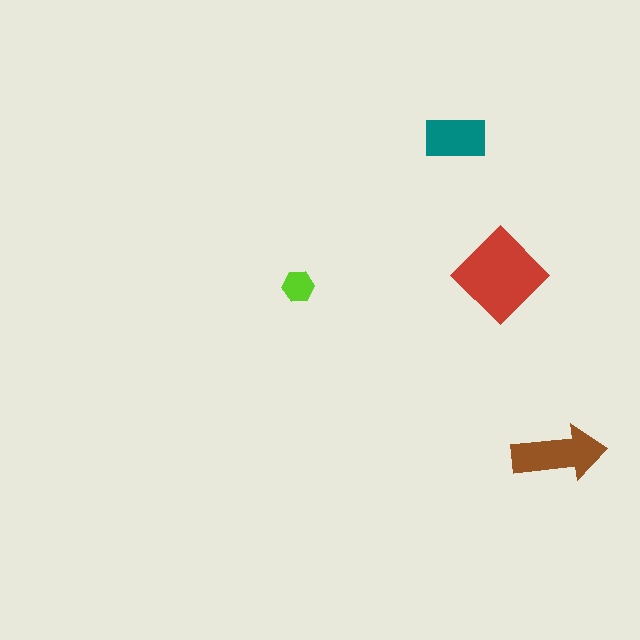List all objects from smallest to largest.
The lime hexagon, the teal rectangle, the brown arrow, the red diamond.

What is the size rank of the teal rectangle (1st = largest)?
3rd.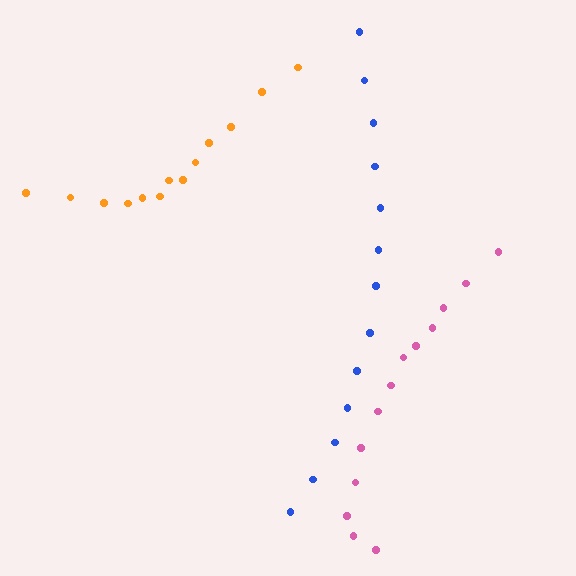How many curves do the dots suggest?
There are 3 distinct paths.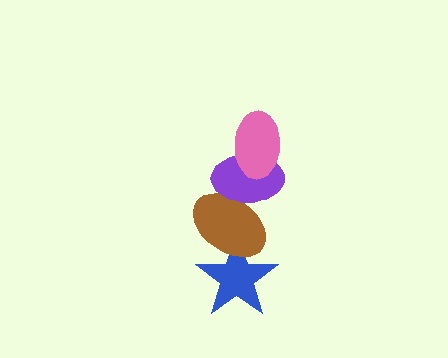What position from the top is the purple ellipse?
The purple ellipse is 2nd from the top.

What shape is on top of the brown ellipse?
The purple ellipse is on top of the brown ellipse.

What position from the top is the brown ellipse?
The brown ellipse is 3rd from the top.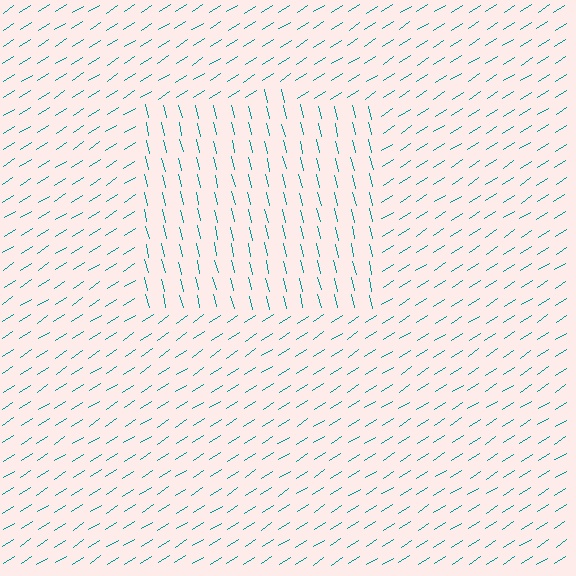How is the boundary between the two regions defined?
The boundary is defined purely by a change in line orientation (approximately 71 degrees difference). All lines are the same color and thickness.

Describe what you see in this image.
The image is filled with small teal line segments. A rectangle region in the image has lines oriented differently from the surrounding lines, creating a visible texture boundary.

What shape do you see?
I see a rectangle.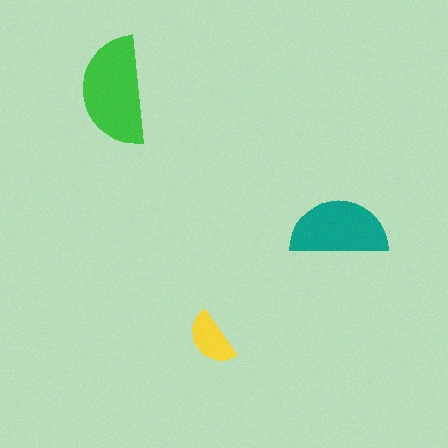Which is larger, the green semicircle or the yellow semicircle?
The green one.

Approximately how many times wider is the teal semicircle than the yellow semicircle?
About 1.5 times wider.